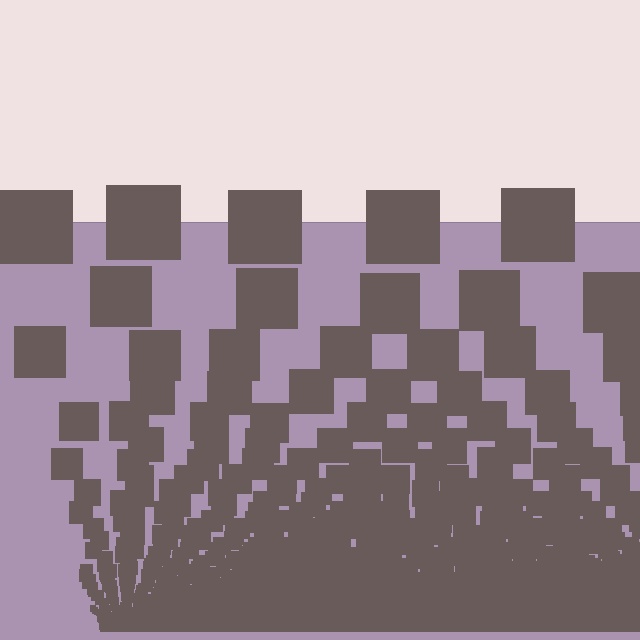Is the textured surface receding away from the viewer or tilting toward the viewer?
The surface appears to tilt toward the viewer. Texture elements get larger and sparser toward the top.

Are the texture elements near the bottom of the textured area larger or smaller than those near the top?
Smaller. The gradient is inverted — elements near the bottom are smaller and denser.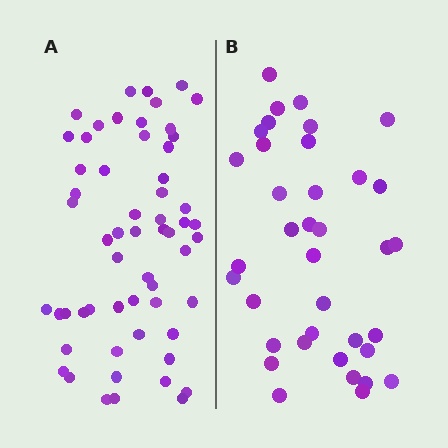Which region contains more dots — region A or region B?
Region A (the left region) has more dots.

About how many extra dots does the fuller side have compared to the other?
Region A has approximately 20 more dots than region B.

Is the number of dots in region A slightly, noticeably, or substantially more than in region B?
Region A has substantially more. The ratio is roughly 1.6 to 1.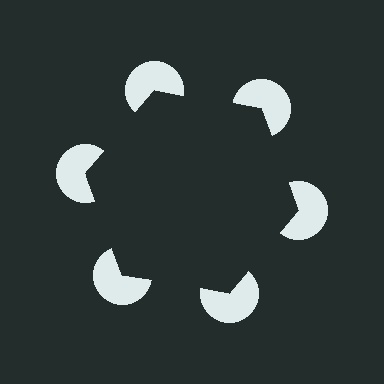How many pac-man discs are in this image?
There are 6 — one at each vertex of the illusory hexagon.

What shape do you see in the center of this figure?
An illusory hexagon — its edges are inferred from the aligned wedge cuts in the pac-man discs, not physically drawn.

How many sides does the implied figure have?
6 sides.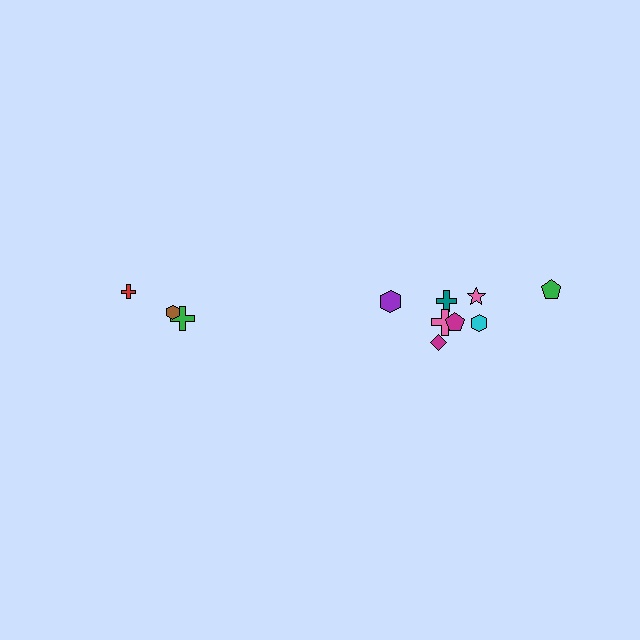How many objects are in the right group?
There are 8 objects.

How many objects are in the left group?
There are 3 objects.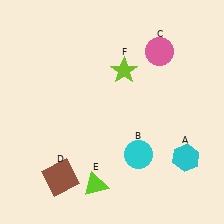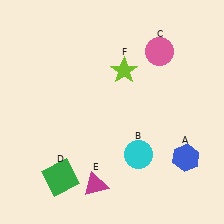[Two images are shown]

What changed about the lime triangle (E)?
In Image 1, E is lime. In Image 2, it changed to magenta.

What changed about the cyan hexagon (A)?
In Image 1, A is cyan. In Image 2, it changed to blue.